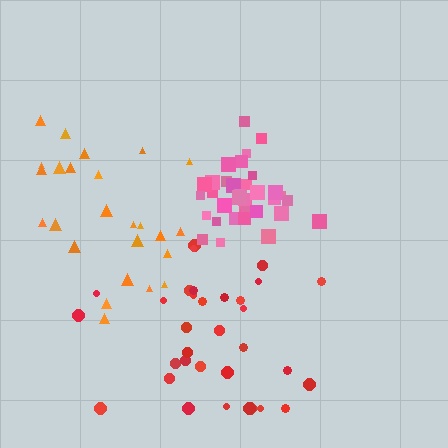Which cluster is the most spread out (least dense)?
Orange.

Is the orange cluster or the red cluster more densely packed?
Red.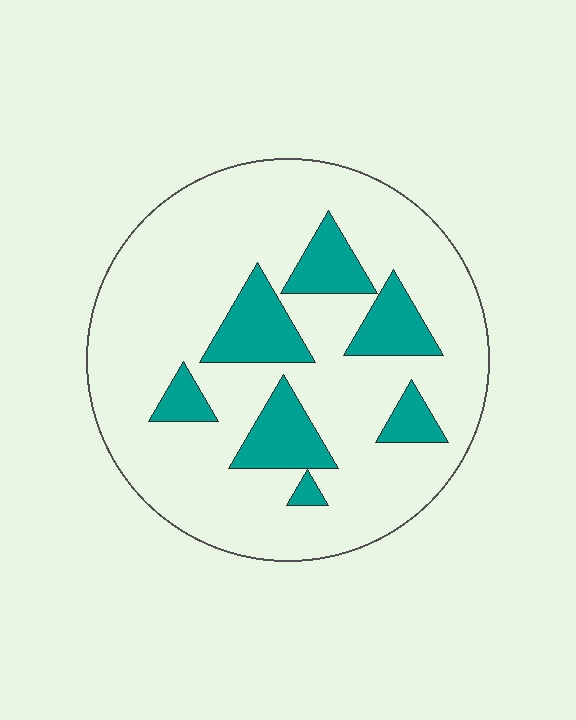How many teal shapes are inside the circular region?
7.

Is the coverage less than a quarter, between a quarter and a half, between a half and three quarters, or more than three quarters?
Less than a quarter.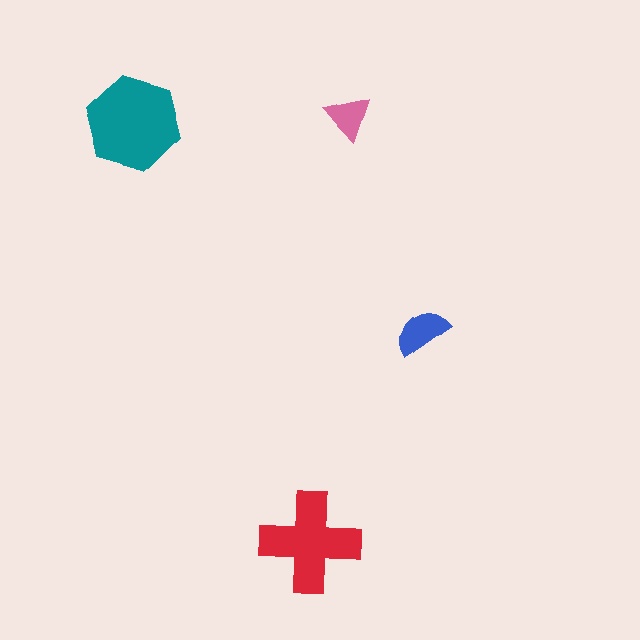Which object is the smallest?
The pink triangle.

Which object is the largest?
The teal hexagon.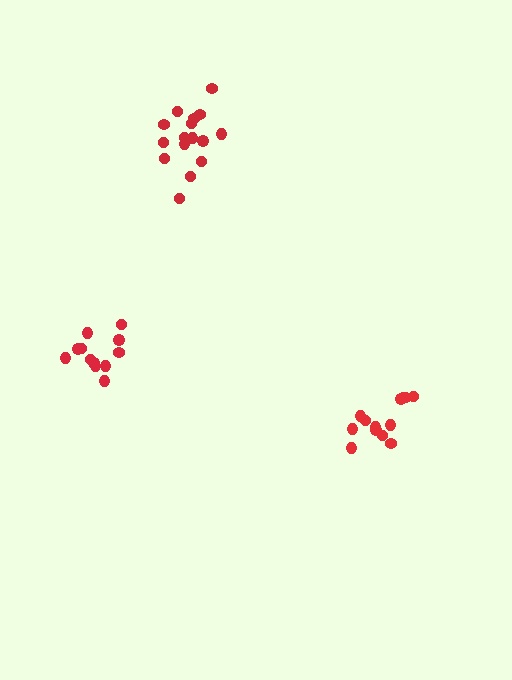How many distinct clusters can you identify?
There are 3 distinct clusters.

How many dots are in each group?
Group 1: 13 dots, Group 2: 16 dots, Group 3: 12 dots (41 total).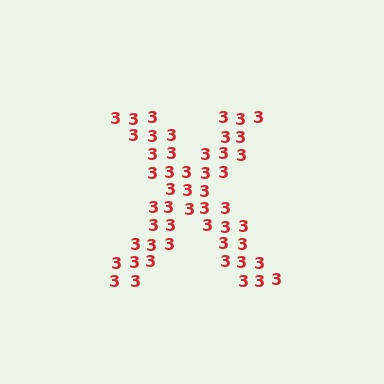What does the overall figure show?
The overall figure shows the letter X.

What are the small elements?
The small elements are digit 3's.